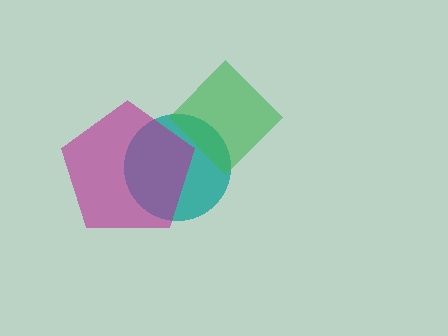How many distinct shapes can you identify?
There are 3 distinct shapes: a teal circle, a green diamond, a magenta pentagon.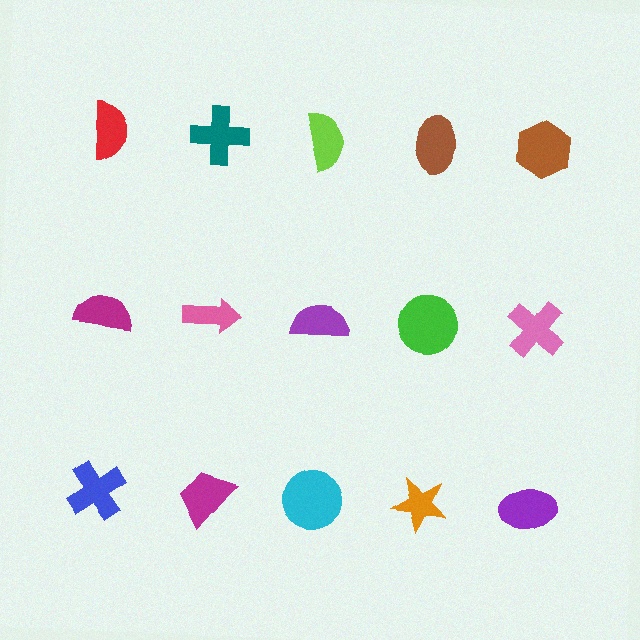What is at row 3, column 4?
An orange star.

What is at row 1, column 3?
A lime semicircle.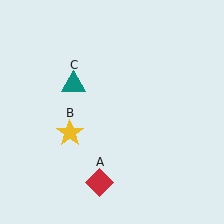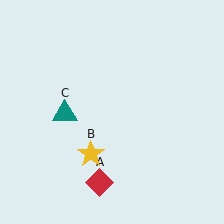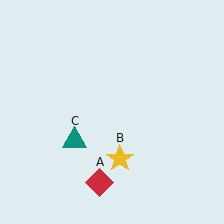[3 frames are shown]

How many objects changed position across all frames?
2 objects changed position: yellow star (object B), teal triangle (object C).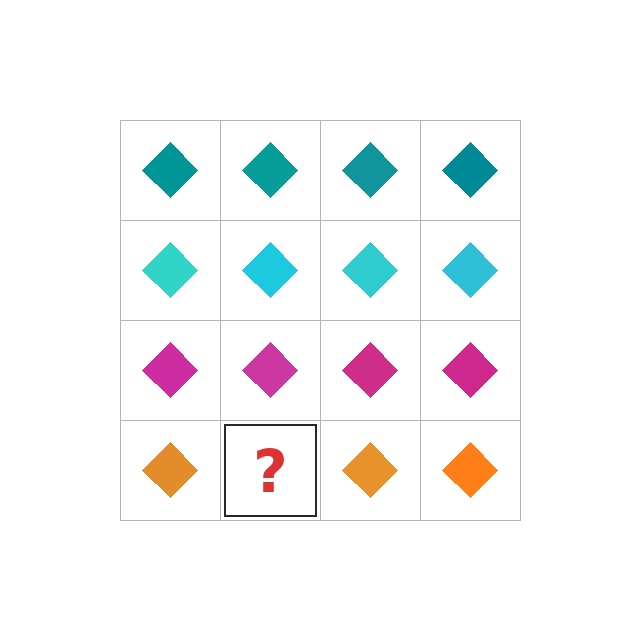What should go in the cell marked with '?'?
The missing cell should contain an orange diamond.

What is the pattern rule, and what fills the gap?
The rule is that each row has a consistent color. The gap should be filled with an orange diamond.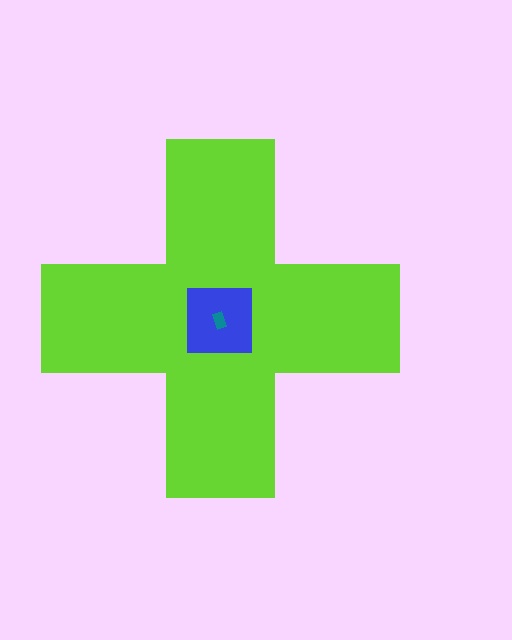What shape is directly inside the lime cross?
The blue square.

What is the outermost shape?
The lime cross.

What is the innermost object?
The teal rectangle.